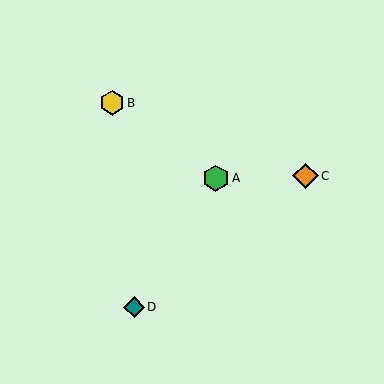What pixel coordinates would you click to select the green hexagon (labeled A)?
Click at (216, 178) to select the green hexagon A.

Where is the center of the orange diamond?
The center of the orange diamond is at (305, 176).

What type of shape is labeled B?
Shape B is a yellow hexagon.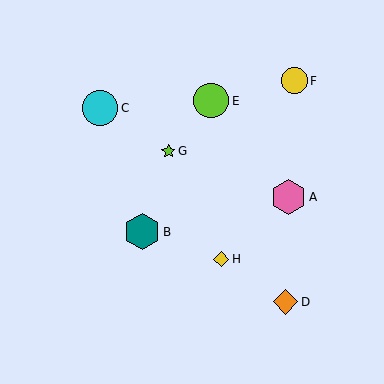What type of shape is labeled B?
Shape B is a teal hexagon.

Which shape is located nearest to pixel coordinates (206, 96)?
The lime circle (labeled E) at (211, 101) is nearest to that location.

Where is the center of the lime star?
The center of the lime star is at (168, 151).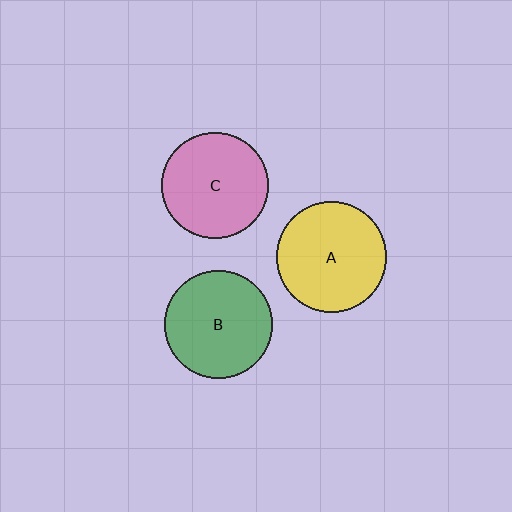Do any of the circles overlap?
No, none of the circles overlap.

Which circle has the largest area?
Circle A (yellow).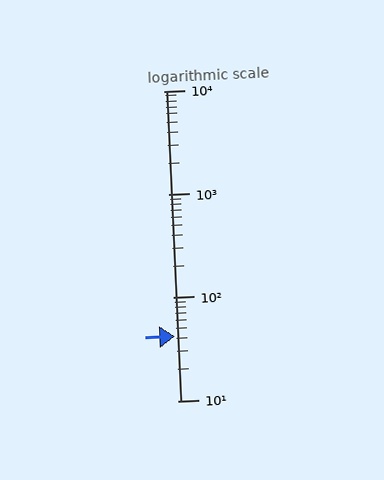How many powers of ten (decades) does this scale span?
The scale spans 3 decades, from 10 to 10000.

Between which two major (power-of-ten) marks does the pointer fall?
The pointer is between 10 and 100.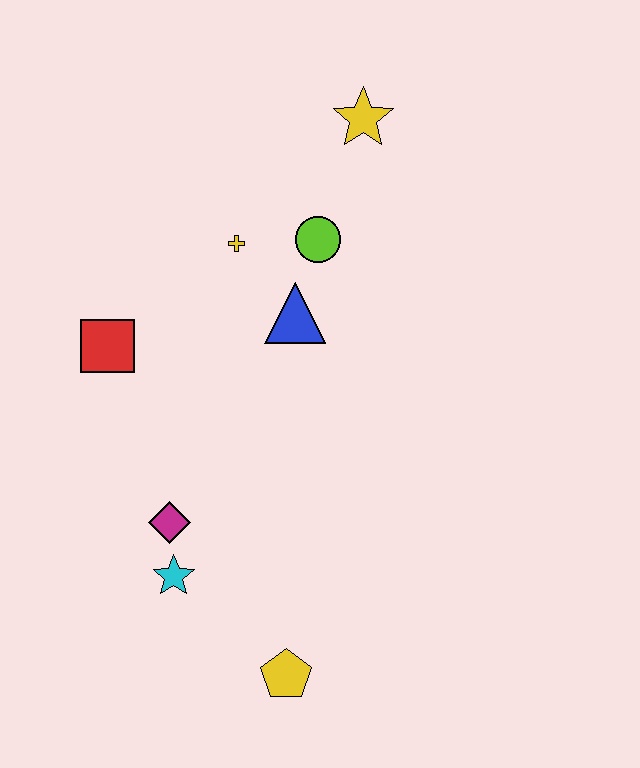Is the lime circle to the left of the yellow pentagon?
No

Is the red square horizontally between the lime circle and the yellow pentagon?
No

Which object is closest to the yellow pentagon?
The cyan star is closest to the yellow pentagon.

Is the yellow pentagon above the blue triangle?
No